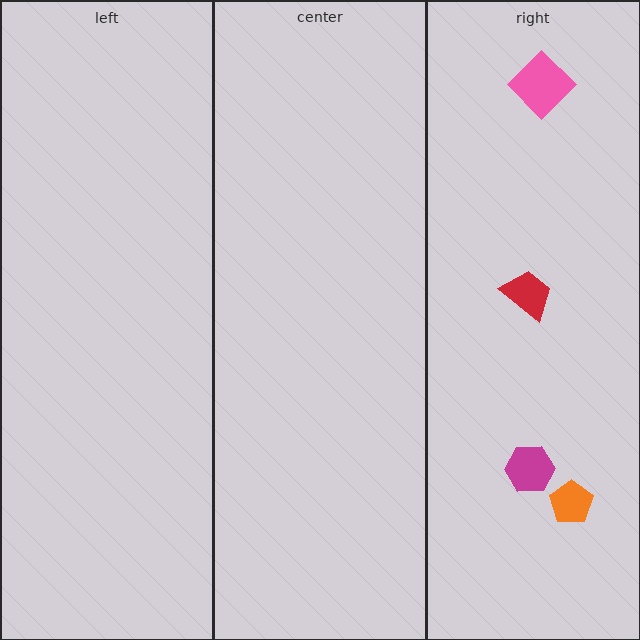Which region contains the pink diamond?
The right region.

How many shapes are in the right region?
4.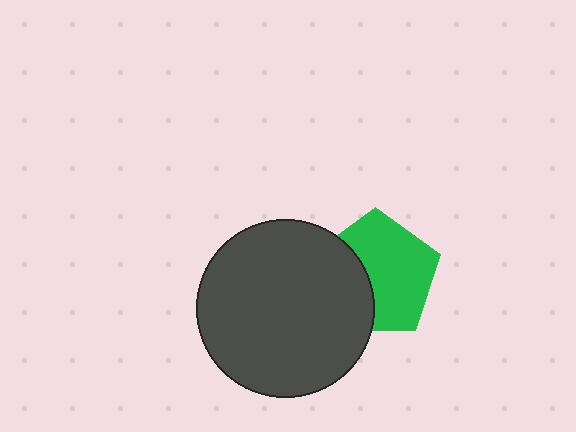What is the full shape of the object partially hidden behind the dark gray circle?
The partially hidden object is a green pentagon.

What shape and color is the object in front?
The object in front is a dark gray circle.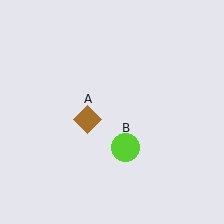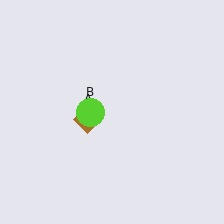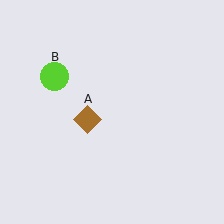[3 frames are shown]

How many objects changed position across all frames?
1 object changed position: lime circle (object B).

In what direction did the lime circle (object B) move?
The lime circle (object B) moved up and to the left.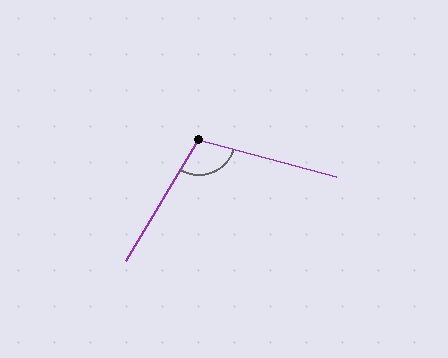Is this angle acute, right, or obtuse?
It is obtuse.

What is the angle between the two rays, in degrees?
Approximately 106 degrees.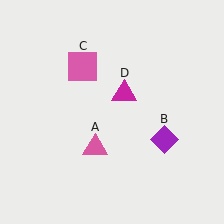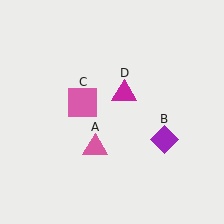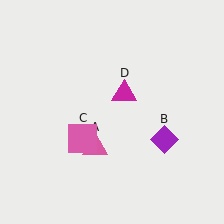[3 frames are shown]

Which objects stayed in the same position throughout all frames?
Pink triangle (object A) and purple diamond (object B) and magenta triangle (object D) remained stationary.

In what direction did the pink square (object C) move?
The pink square (object C) moved down.